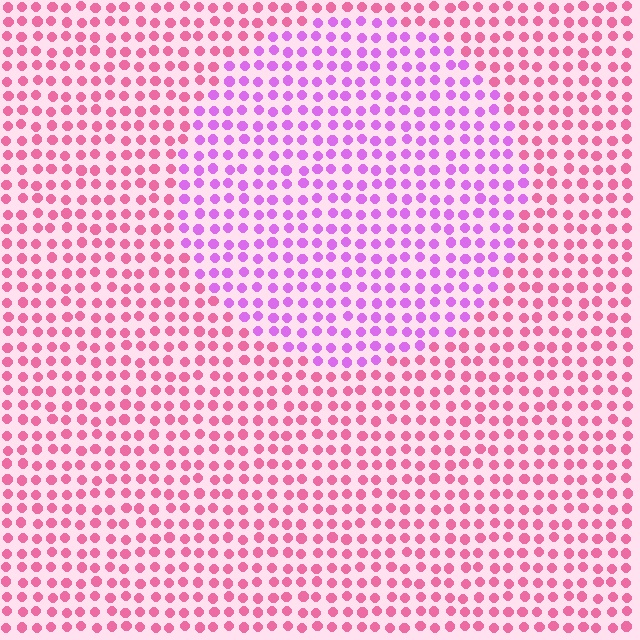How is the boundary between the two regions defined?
The boundary is defined purely by a slight shift in hue (about 43 degrees). Spacing, size, and orientation are identical on both sides.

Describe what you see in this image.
The image is filled with small pink elements in a uniform arrangement. A circle-shaped region is visible where the elements are tinted to a slightly different hue, forming a subtle color boundary.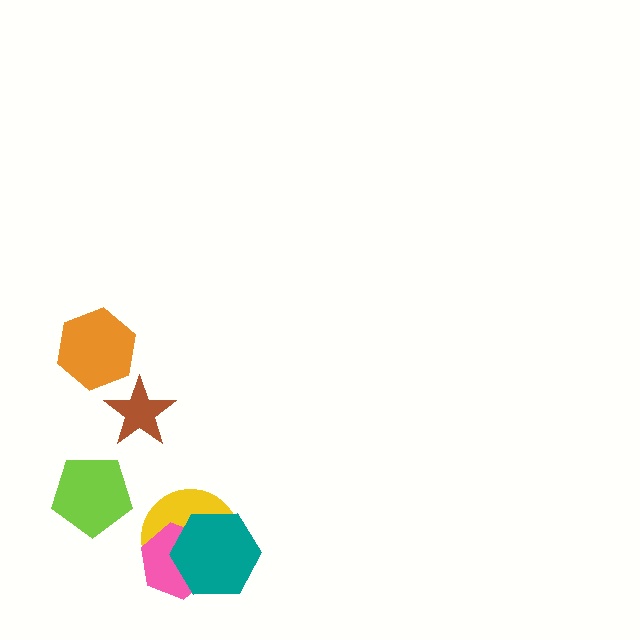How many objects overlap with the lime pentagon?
0 objects overlap with the lime pentagon.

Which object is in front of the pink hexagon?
The teal hexagon is in front of the pink hexagon.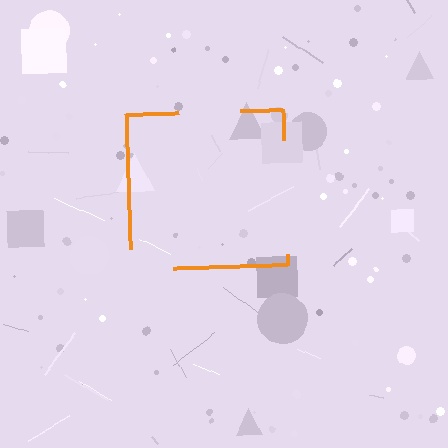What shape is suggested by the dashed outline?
The dashed outline suggests a square.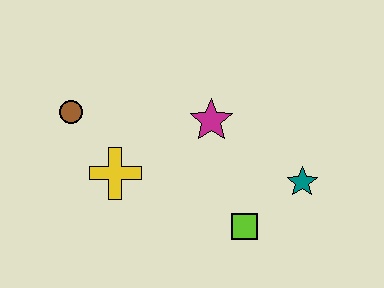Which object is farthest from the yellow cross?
The teal star is farthest from the yellow cross.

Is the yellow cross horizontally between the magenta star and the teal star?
No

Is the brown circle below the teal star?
No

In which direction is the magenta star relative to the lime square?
The magenta star is above the lime square.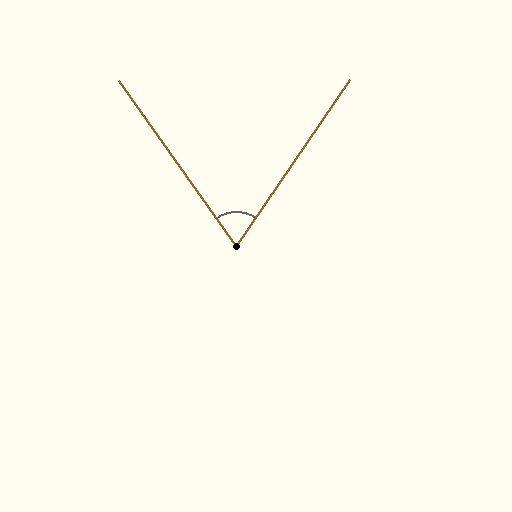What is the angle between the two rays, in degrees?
Approximately 70 degrees.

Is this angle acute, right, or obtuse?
It is acute.